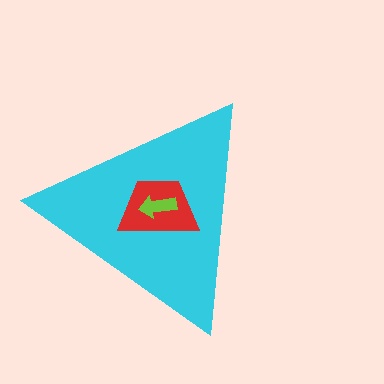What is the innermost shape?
The lime arrow.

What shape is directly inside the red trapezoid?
The lime arrow.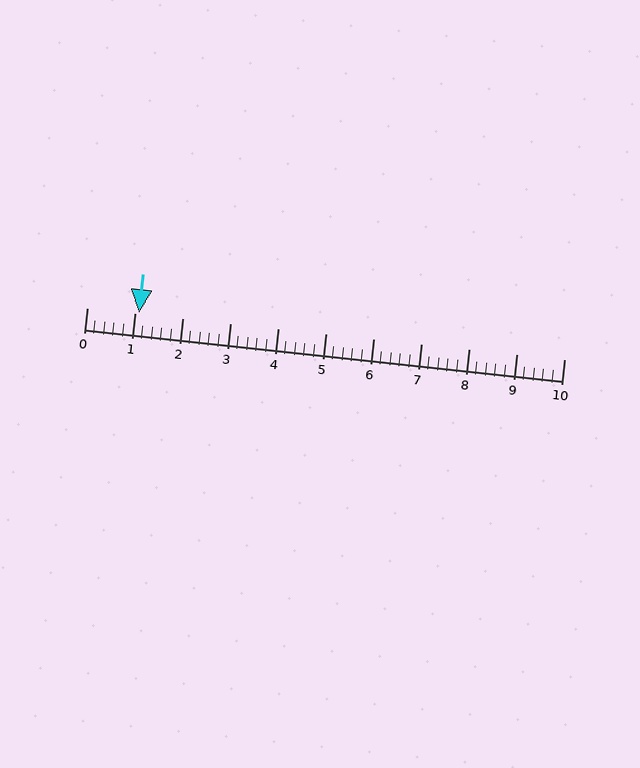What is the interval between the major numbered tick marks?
The major tick marks are spaced 1 units apart.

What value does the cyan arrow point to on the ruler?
The cyan arrow points to approximately 1.1.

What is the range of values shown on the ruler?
The ruler shows values from 0 to 10.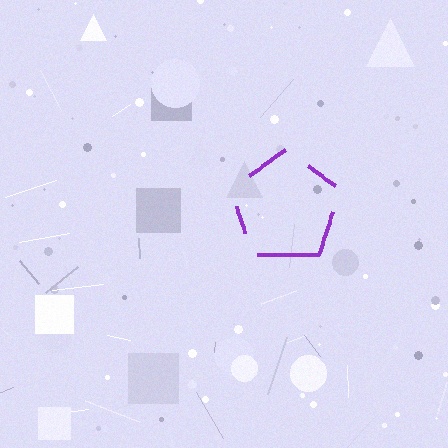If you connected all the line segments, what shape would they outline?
They would outline a pentagon.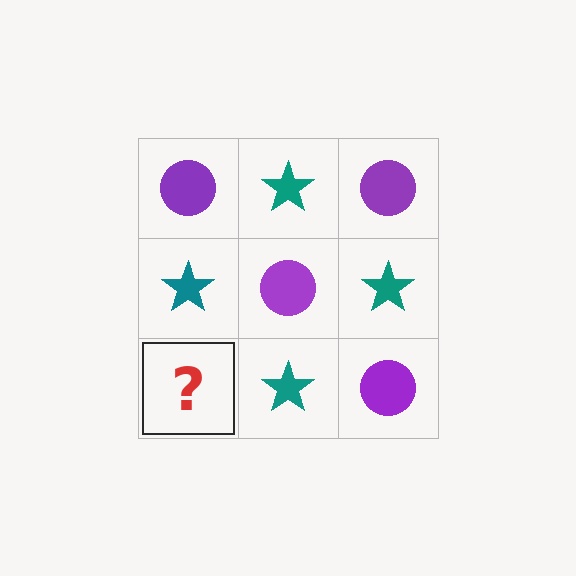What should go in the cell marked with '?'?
The missing cell should contain a purple circle.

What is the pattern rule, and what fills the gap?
The rule is that it alternates purple circle and teal star in a checkerboard pattern. The gap should be filled with a purple circle.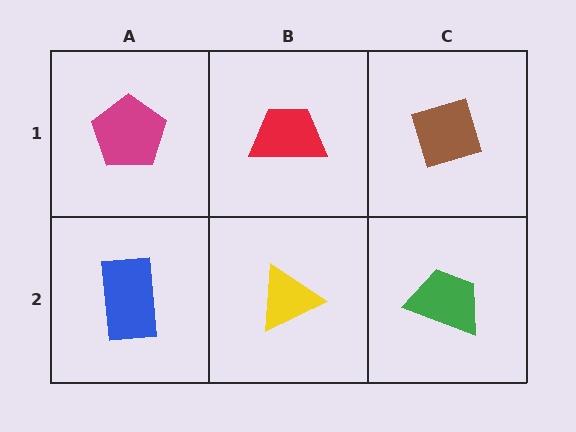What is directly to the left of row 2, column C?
A yellow triangle.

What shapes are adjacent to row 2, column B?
A red trapezoid (row 1, column B), a blue rectangle (row 2, column A), a green trapezoid (row 2, column C).